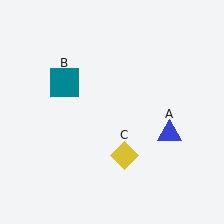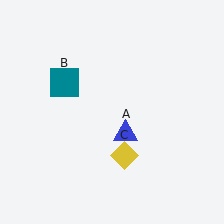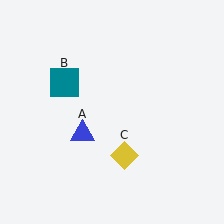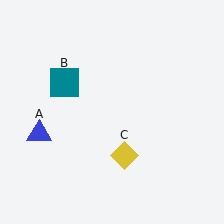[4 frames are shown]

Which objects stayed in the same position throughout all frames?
Teal square (object B) and yellow diamond (object C) remained stationary.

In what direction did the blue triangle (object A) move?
The blue triangle (object A) moved left.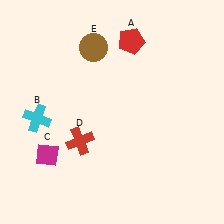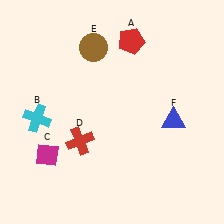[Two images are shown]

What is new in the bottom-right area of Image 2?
A blue triangle (F) was added in the bottom-right area of Image 2.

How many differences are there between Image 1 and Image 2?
There is 1 difference between the two images.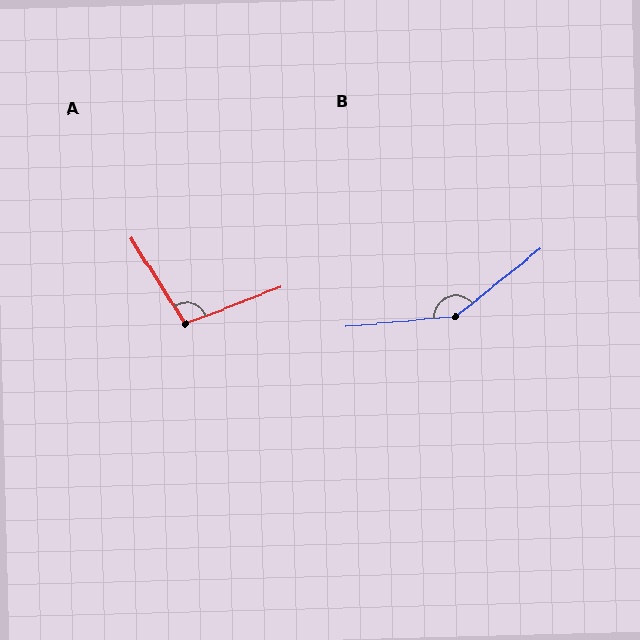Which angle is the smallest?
A, at approximately 101 degrees.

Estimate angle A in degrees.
Approximately 101 degrees.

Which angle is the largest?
B, at approximately 147 degrees.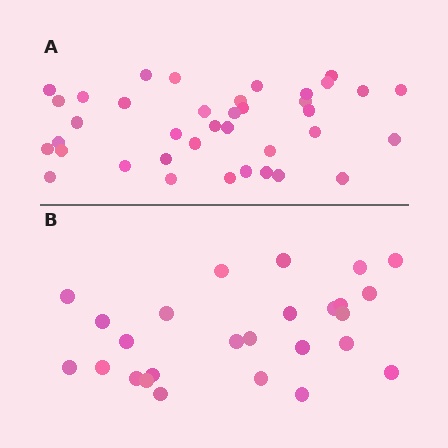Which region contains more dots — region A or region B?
Region A (the top region) has more dots.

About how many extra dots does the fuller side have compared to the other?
Region A has roughly 12 or so more dots than region B.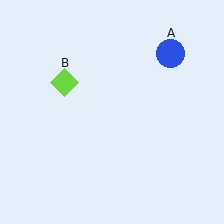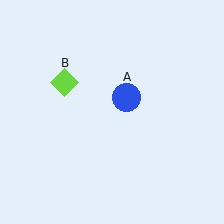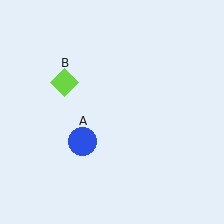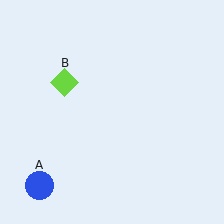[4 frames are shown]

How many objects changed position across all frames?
1 object changed position: blue circle (object A).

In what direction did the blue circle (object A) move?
The blue circle (object A) moved down and to the left.